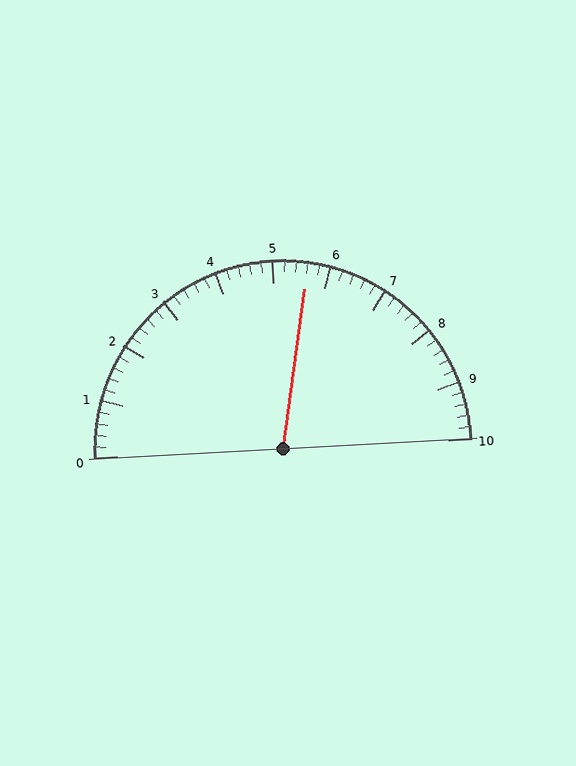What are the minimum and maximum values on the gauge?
The gauge ranges from 0 to 10.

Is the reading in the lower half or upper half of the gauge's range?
The reading is in the upper half of the range (0 to 10).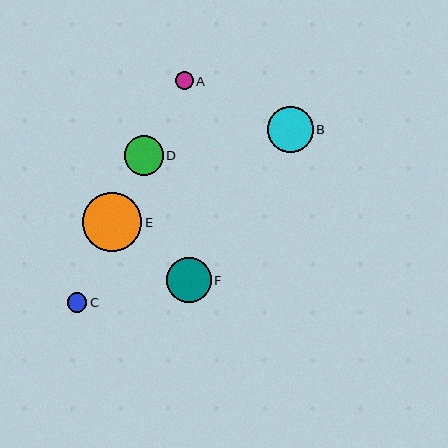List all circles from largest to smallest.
From largest to smallest: E, B, F, D, C, A.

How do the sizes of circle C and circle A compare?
Circle C and circle A are approximately the same size.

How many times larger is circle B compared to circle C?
Circle B is approximately 2.4 times the size of circle C.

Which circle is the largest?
Circle E is the largest with a size of approximately 59 pixels.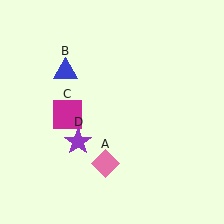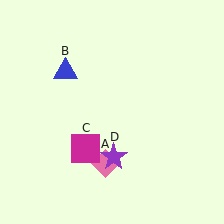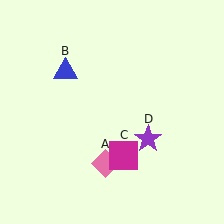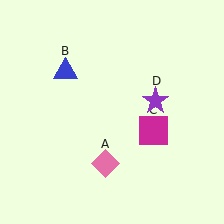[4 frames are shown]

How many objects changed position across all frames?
2 objects changed position: magenta square (object C), purple star (object D).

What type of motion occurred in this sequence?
The magenta square (object C), purple star (object D) rotated counterclockwise around the center of the scene.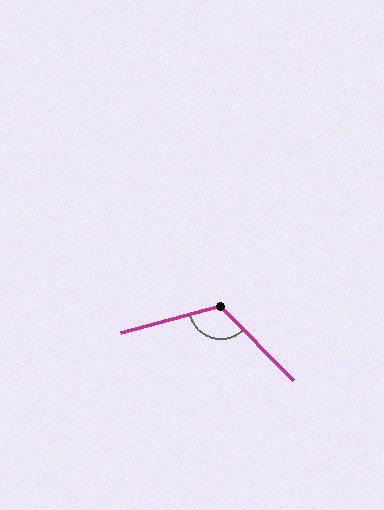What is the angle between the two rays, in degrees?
Approximately 120 degrees.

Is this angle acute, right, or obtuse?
It is obtuse.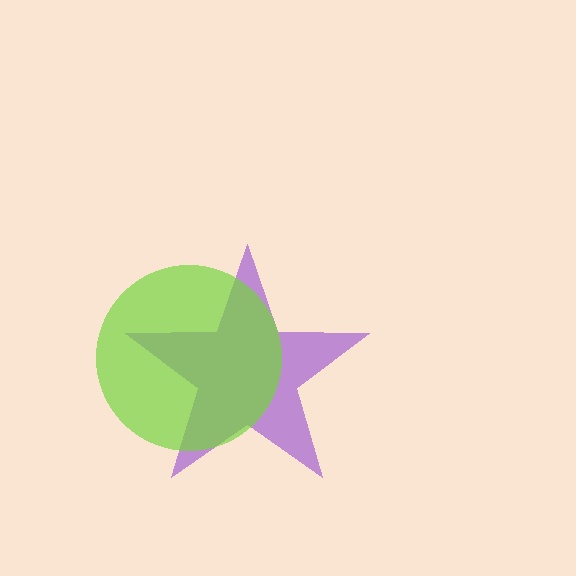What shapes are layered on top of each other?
The layered shapes are: a purple star, a lime circle.